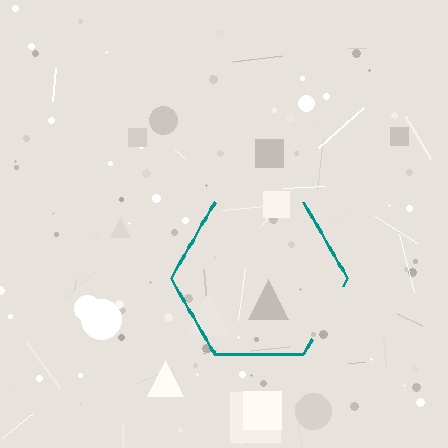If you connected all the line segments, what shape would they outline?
They would outline a hexagon.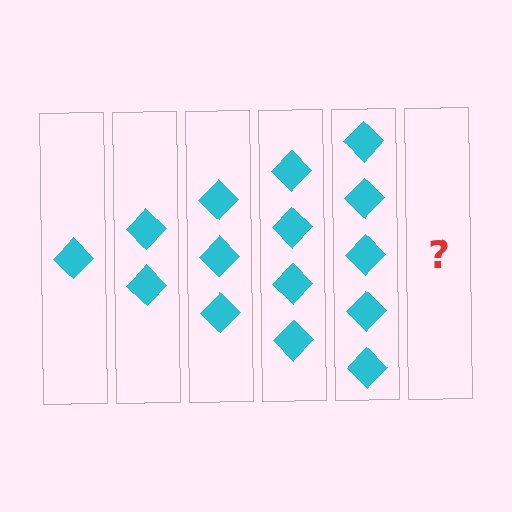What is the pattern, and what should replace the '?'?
The pattern is that each step adds one more diamond. The '?' should be 6 diamonds.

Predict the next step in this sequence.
The next step is 6 diamonds.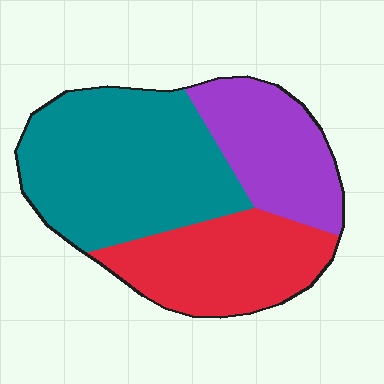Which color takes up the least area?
Purple, at roughly 25%.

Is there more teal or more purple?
Teal.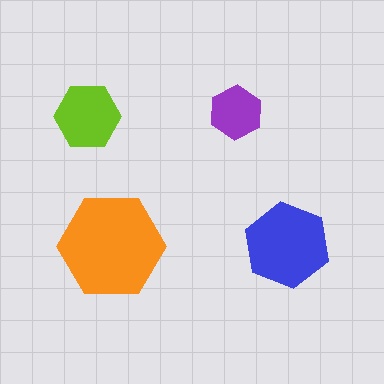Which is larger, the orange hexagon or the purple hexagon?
The orange one.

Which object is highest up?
The purple hexagon is topmost.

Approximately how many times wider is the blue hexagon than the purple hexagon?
About 1.5 times wider.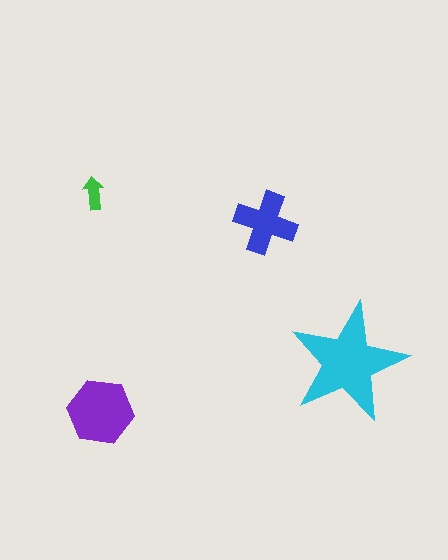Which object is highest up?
The green arrow is topmost.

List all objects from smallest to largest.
The green arrow, the blue cross, the purple hexagon, the cyan star.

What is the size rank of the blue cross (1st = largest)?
3rd.